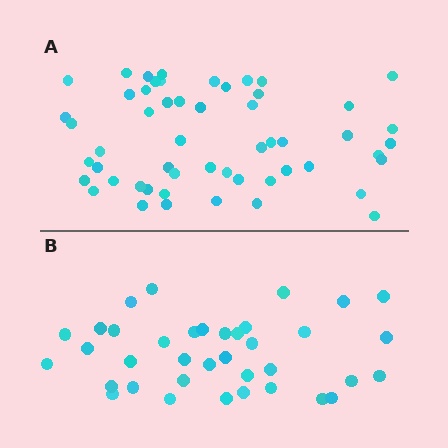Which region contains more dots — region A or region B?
Region A (the top region) has more dots.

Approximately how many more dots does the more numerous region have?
Region A has approximately 15 more dots than region B.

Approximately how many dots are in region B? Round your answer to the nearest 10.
About 40 dots. (The exact count is 37, which rounds to 40.)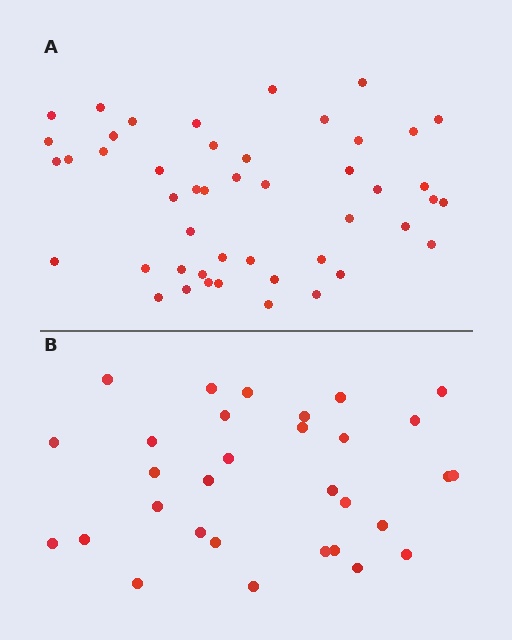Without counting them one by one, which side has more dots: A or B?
Region A (the top region) has more dots.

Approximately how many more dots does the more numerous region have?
Region A has approximately 15 more dots than region B.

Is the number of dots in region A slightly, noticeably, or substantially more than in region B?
Region A has substantially more. The ratio is roughly 1.5 to 1.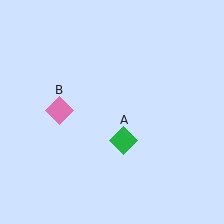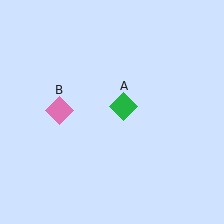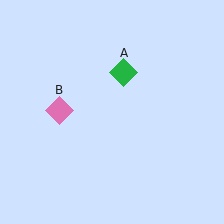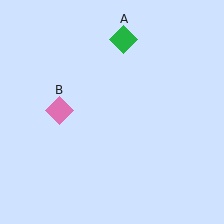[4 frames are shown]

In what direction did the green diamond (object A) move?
The green diamond (object A) moved up.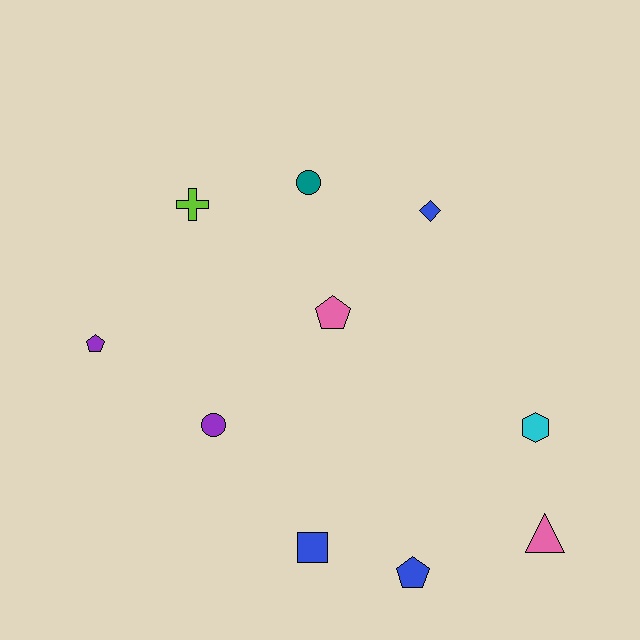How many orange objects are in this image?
There are no orange objects.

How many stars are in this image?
There are no stars.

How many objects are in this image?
There are 10 objects.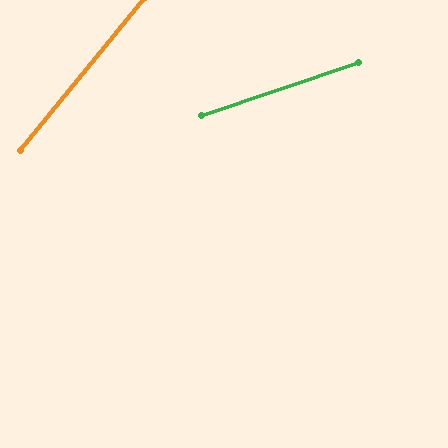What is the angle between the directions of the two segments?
Approximately 32 degrees.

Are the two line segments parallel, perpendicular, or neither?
Neither parallel nor perpendicular — they differ by about 32°.